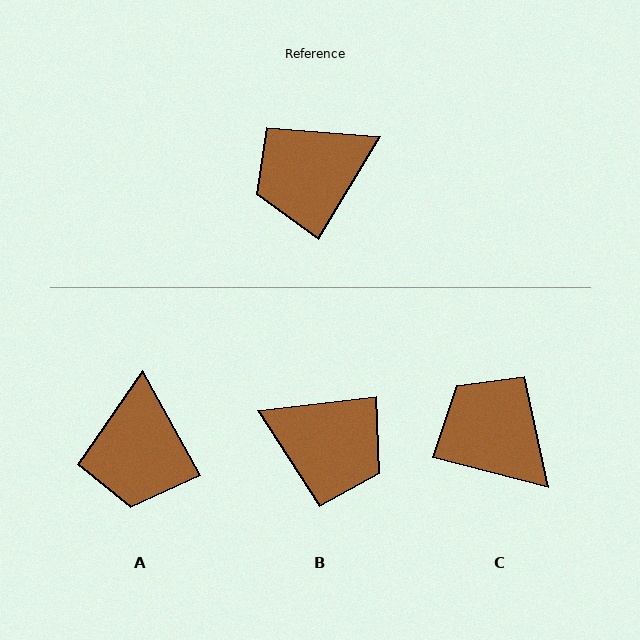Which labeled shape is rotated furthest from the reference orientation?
B, about 128 degrees away.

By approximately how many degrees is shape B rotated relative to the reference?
Approximately 128 degrees counter-clockwise.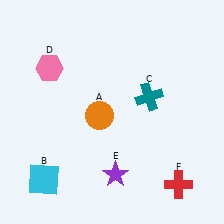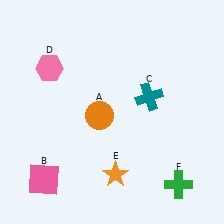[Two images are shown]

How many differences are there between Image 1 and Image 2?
There are 3 differences between the two images.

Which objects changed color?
B changed from cyan to pink. E changed from purple to orange. F changed from red to green.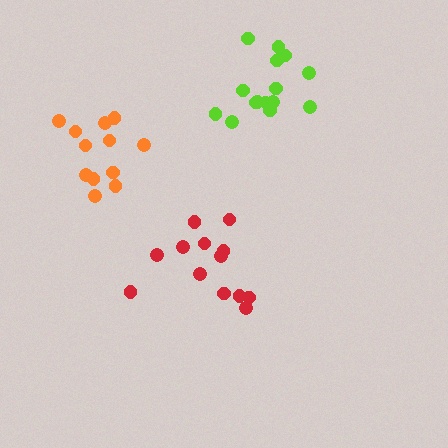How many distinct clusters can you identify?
There are 3 distinct clusters.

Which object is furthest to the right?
The lime cluster is rightmost.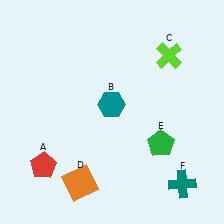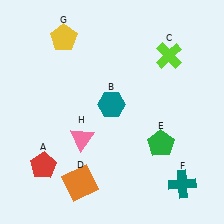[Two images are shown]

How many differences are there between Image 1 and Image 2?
There are 2 differences between the two images.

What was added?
A yellow pentagon (G), a pink triangle (H) were added in Image 2.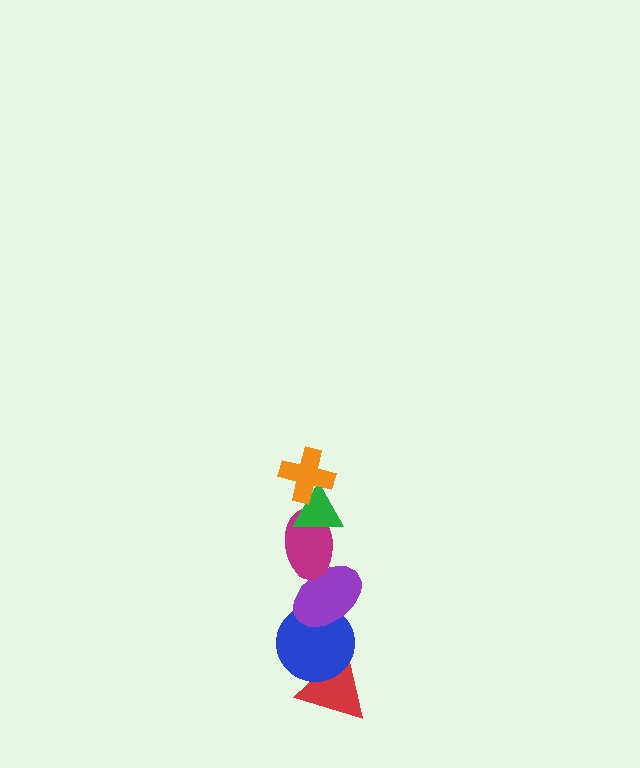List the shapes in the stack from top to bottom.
From top to bottom: the orange cross, the green triangle, the magenta ellipse, the purple ellipse, the blue circle, the red triangle.